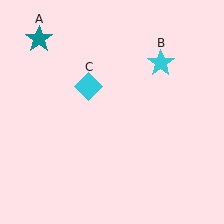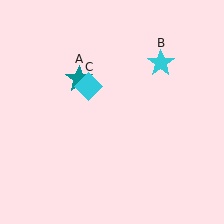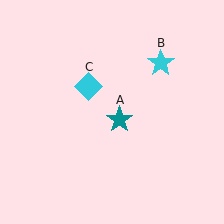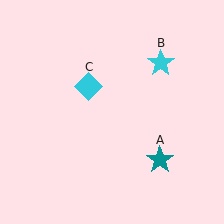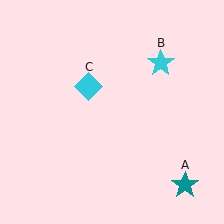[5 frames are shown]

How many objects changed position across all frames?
1 object changed position: teal star (object A).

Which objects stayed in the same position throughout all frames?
Cyan star (object B) and cyan diamond (object C) remained stationary.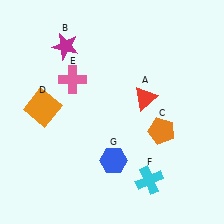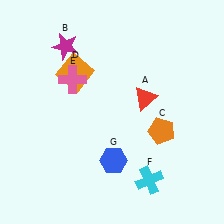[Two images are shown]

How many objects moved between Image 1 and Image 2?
1 object moved between the two images.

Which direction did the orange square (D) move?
The orange square (D) moved up.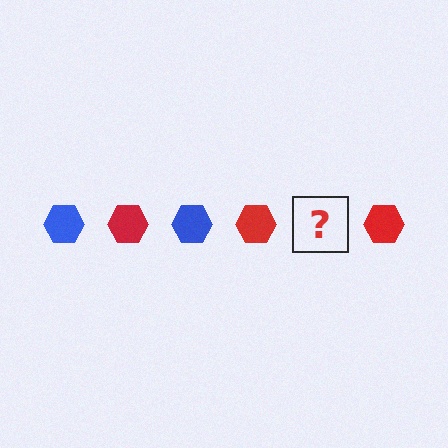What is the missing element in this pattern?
The missing element is a blue hexagon.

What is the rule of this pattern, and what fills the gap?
The rule is that the pattern cycles through blue, red hexagons. The gap should be filled with a blue hexagon.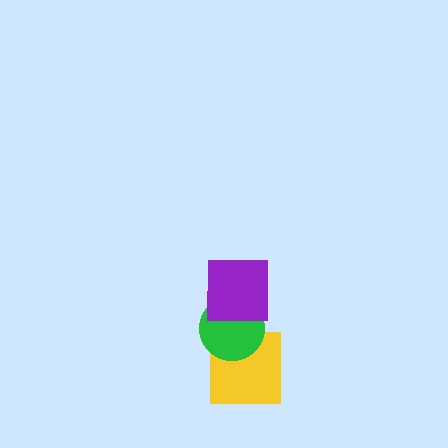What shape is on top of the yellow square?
The green circle is on top of the yellow square.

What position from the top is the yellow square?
The yellow square is 3rd from the top.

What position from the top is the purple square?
The purple square is 1st from the top.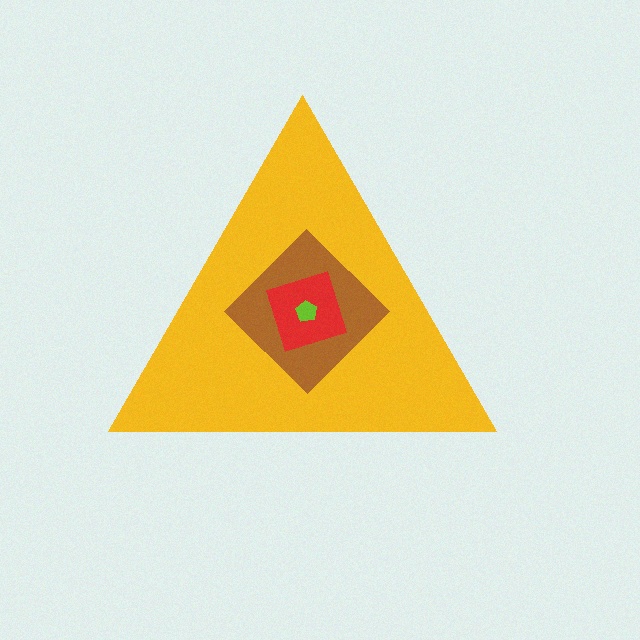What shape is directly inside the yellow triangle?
The brown diamond.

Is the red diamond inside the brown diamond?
Yes.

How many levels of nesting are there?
4.